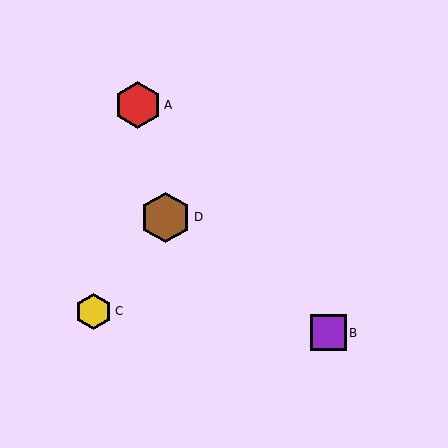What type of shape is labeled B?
Shape B is a purple square.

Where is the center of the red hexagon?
The center of the red hexagon is at (138, 105).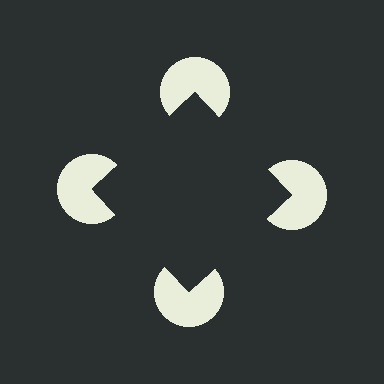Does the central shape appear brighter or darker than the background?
It typically appears slightly darker than the background, even though no actual brightness change is drawn.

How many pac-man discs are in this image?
There are 4 — one at each vertex of the illusory square.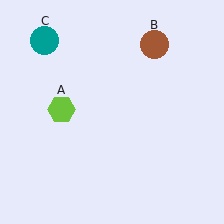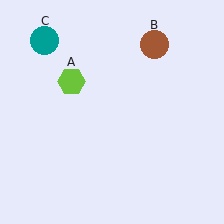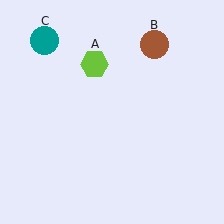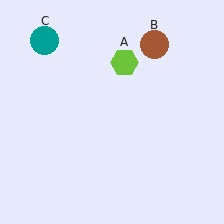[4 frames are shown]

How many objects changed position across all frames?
1 object changed position: lime hexagon (object A).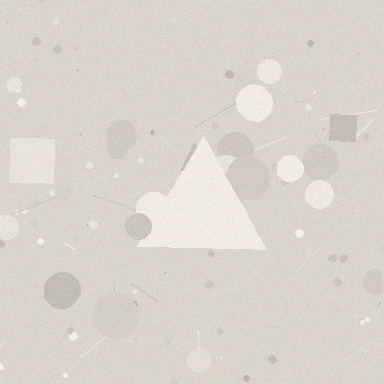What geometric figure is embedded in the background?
A triangle is embedded in the background.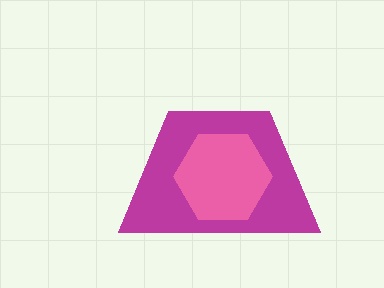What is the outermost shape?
The magenta trapezoid.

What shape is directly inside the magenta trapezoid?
The pink hexagon.